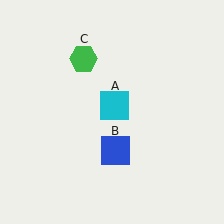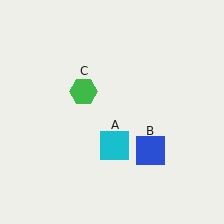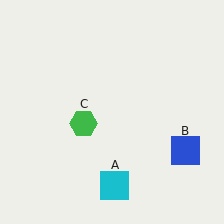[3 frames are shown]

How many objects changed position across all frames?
3 objects changed position: cyan square (object A), blue square (object B), green hexagon (object C).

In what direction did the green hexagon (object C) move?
The green hexagon (object C) moved down.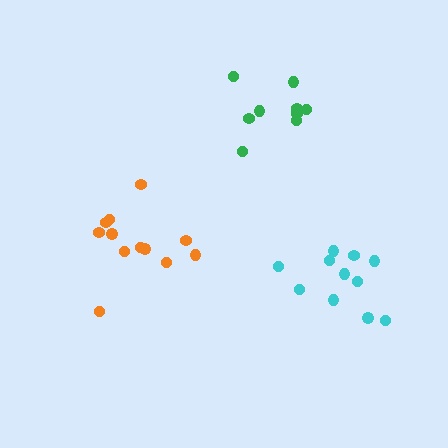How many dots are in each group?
Group 1: 12 dots, Group 2: 9 dots, Group 3: 11 dots (32 total).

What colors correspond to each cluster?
The clusters are colored: orange, green, cyan.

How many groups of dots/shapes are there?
There are 3 groups.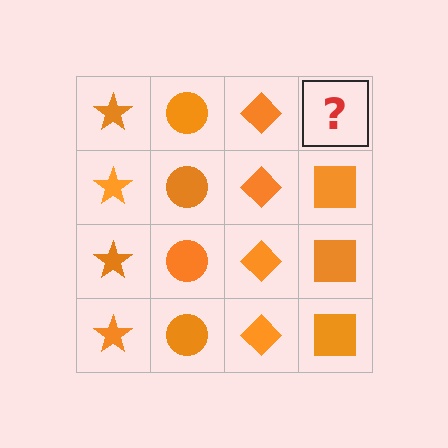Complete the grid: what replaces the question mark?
The question mark should be replaced with an orange square.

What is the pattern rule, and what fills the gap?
The rule is that each column has a consistent shape. The gap should be filled with an orange square.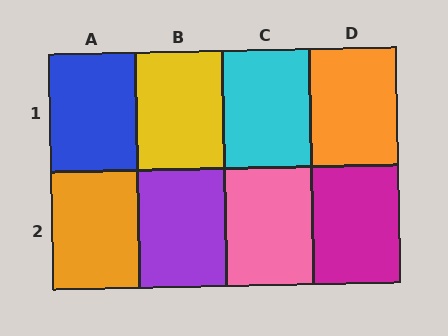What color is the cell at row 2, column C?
Pink.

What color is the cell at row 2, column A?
Orange.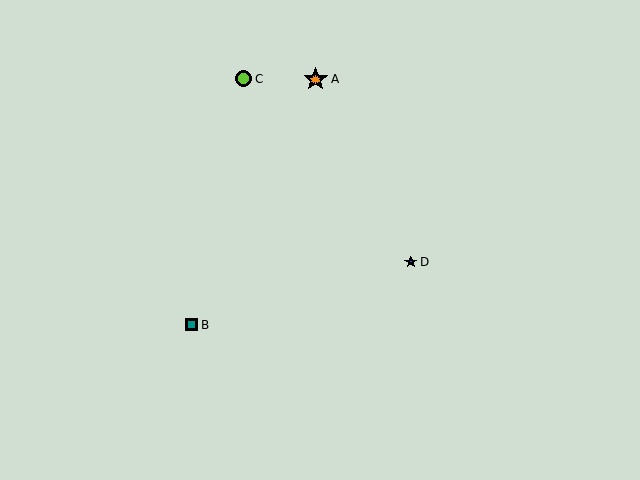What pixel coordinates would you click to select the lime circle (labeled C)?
Click at (244, 79) to select the lime circle C.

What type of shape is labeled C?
Shape C is a lime circle.